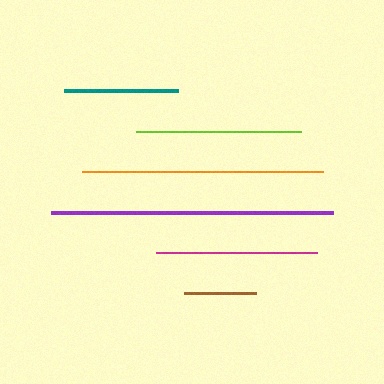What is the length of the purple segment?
The purple segment is approximately 281 pixels long.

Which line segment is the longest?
The purple line is the longest at approximately 281 pixels.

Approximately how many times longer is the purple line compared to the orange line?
The purple line is approximately 1.2 times the length of the orange line.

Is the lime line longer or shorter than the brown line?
The lime line is longer than the brown line.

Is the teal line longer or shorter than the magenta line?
The magenta line is longer than the teal line.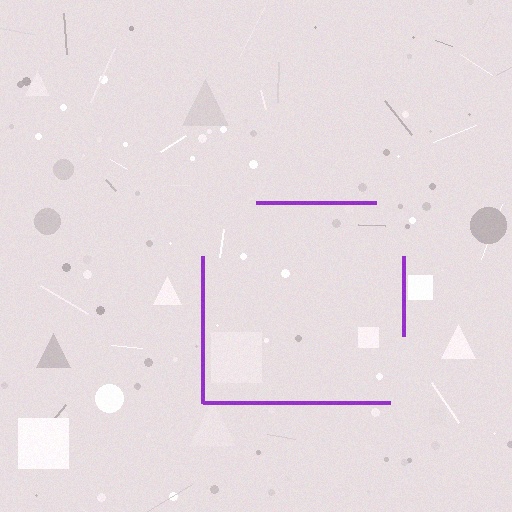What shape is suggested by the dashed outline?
The dashed outline suggests a square.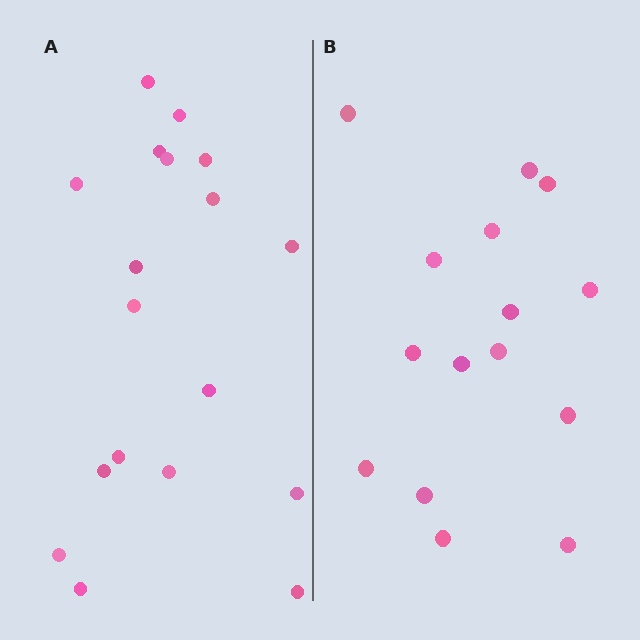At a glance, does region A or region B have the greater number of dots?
Region A (the left region) has more dots.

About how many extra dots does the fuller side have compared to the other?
Region A has just a few more — roughly 2 or 3 more dots than region B.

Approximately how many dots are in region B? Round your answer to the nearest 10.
About 20 dots. (The exact count is 15, which rounds to 20.)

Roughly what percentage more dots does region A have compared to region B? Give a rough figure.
About 20% more.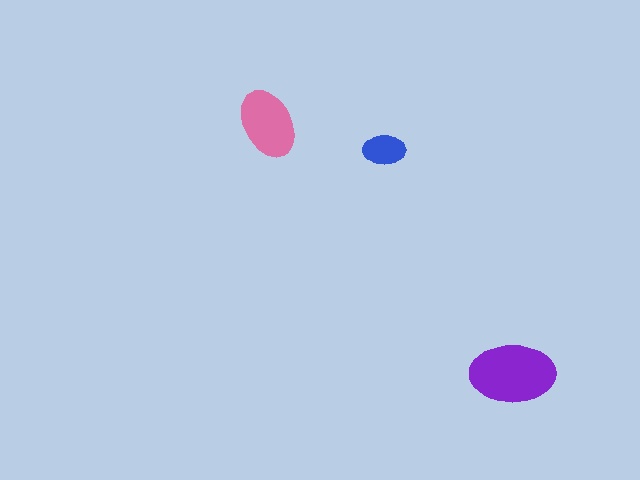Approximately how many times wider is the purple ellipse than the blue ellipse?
About 2 times wider.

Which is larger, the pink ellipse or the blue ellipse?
The pink one.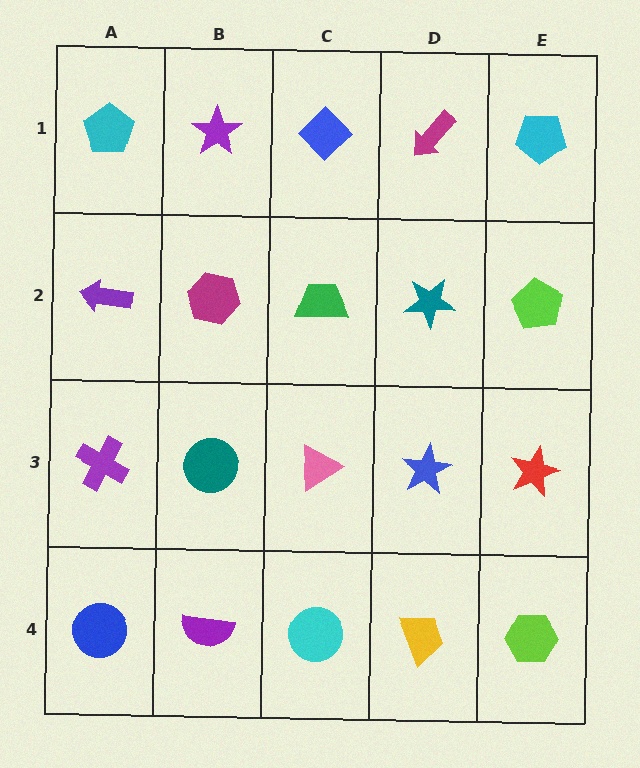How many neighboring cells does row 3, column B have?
4.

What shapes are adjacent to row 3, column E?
A lime pentagon (row 2, column E), a lime hexagon (row 4, column E), a blue star (row 3, column D).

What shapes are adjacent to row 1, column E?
A lime pentagon (row 2, column E), a magenta arrow (row 1, column D).